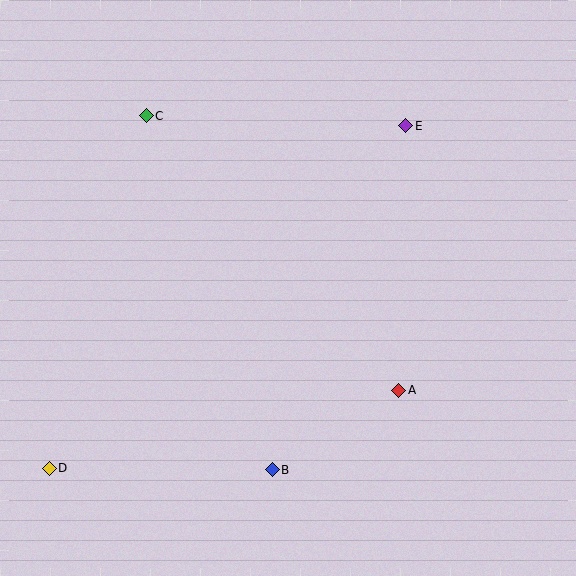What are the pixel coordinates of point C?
Point C is at (146, 116).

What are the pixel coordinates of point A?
Point A is at (399, 390).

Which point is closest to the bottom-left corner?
Point D is closest to the bottom-left corner.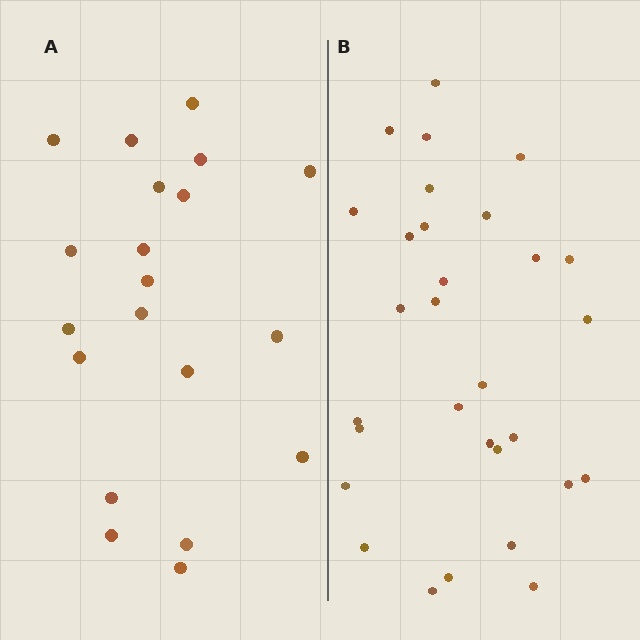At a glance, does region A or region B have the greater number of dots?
Region B (the right region) has more dots.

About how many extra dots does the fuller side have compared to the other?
Region B has roughly 10 or so more dots than region A.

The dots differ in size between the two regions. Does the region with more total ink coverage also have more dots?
No. Region A has more total ink coverage because its dots are larger, but region B actually contains more individual dots. Total area can be misleading — the number of items is what matters here.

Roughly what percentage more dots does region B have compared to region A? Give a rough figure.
About 50% more.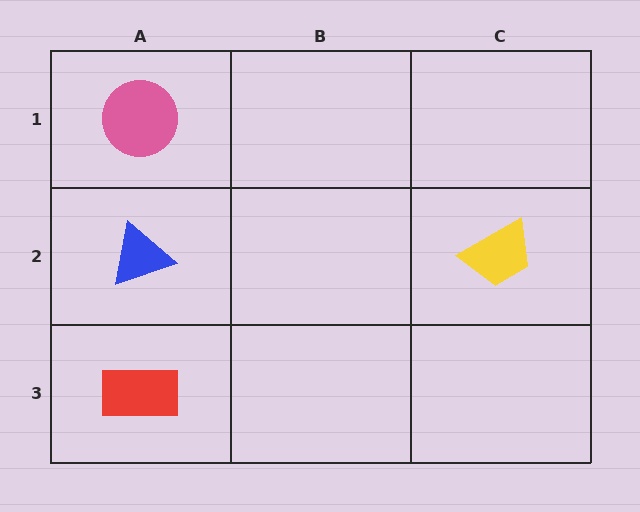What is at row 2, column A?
A blue triangle.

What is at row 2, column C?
A yellow trapezoid.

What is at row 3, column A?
A red rectangle.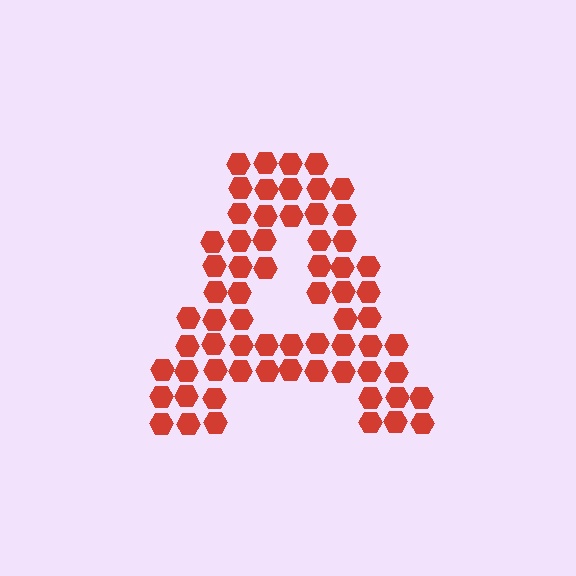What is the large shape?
The large shape is the letter A.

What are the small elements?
The small elements are hexagons.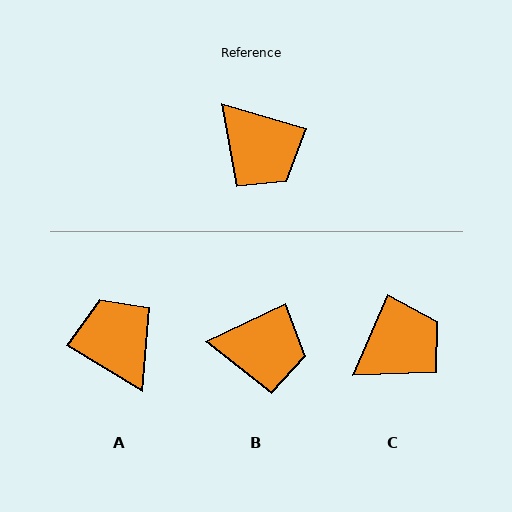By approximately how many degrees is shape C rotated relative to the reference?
Approximately 82 degrees counter-clockwise.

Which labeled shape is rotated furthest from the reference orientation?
A, about 165 degrees away.